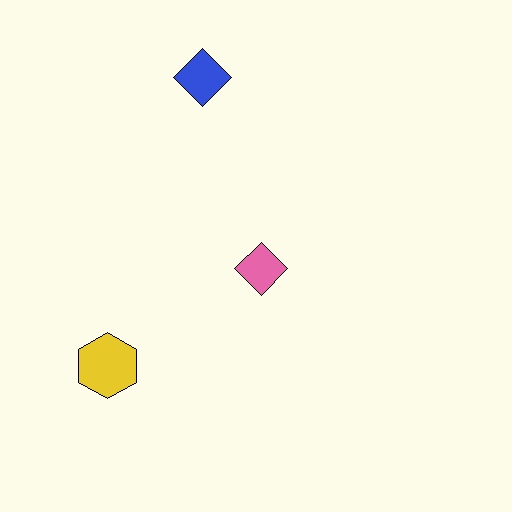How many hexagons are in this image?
There is 1 hexagon.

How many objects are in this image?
There are 3 objects.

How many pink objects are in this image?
There is 1 pink object.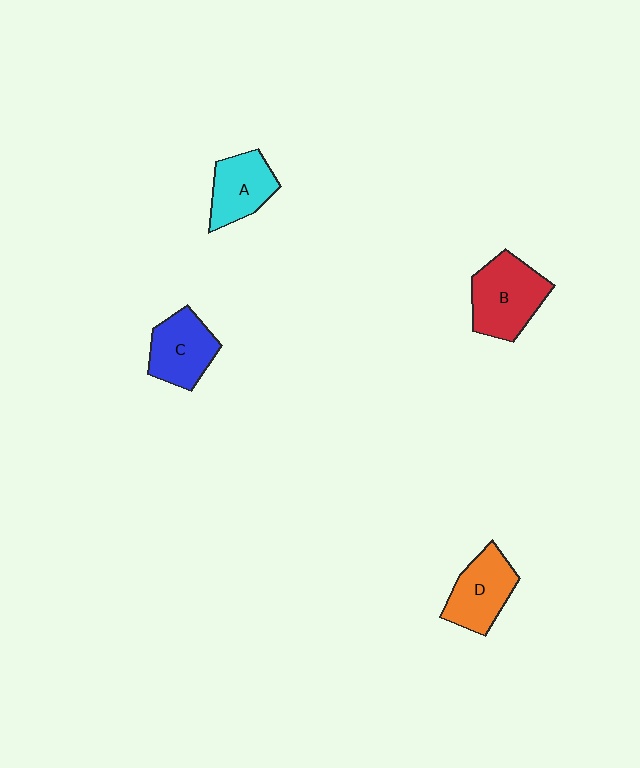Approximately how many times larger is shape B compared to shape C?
Approximately 1.2 times.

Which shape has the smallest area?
Shape A (cyan).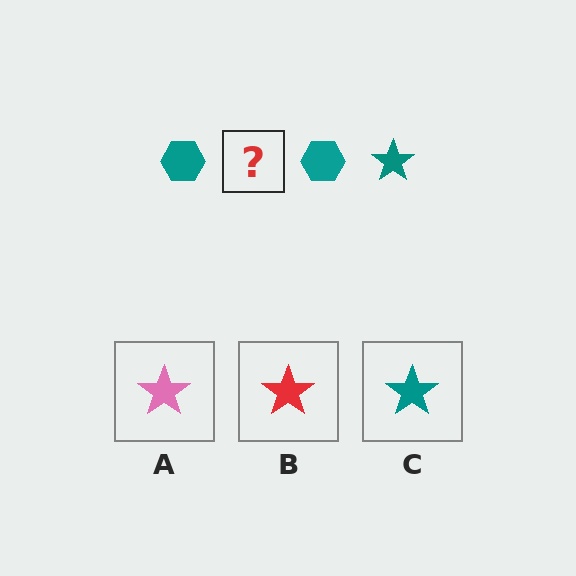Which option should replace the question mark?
Option C.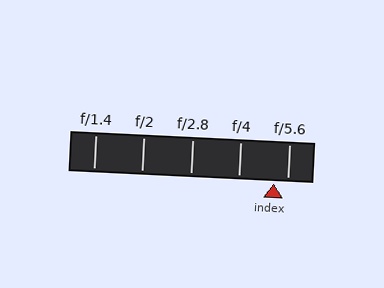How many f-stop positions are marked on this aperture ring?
There are 5 f-stop positions marked.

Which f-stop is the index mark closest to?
The index mark is closest to f/5.6.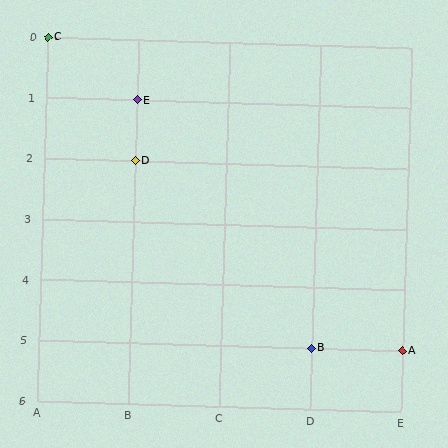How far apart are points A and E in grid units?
Points A and E are 3 columns and 4 rows apart (about 5.0 grid units diagonally).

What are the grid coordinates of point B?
Point B is at grid coordinates (D, 5).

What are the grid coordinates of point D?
Point D is at grid coordinates (B, 2).